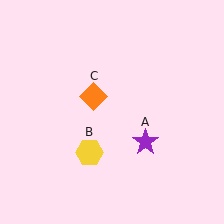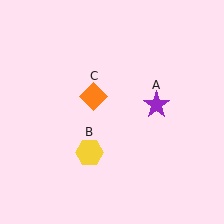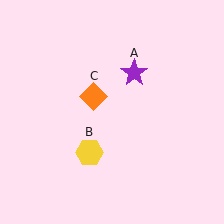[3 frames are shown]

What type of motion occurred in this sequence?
The purple star (object A) rotated counterclockwise around the center of the scene.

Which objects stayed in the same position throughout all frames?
Yellow hexagon (object B) and orange diamond (object C) remained stationary.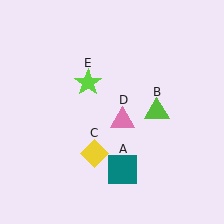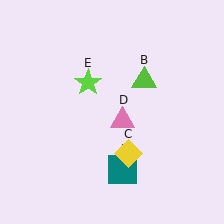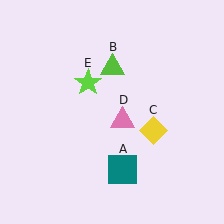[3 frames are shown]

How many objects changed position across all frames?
2 objects changed position: lime triangle (object B), yellow diamond (object C).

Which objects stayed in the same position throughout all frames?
Teal square (object A) and pink triangle (object D) and lime star (object E) remained stationary.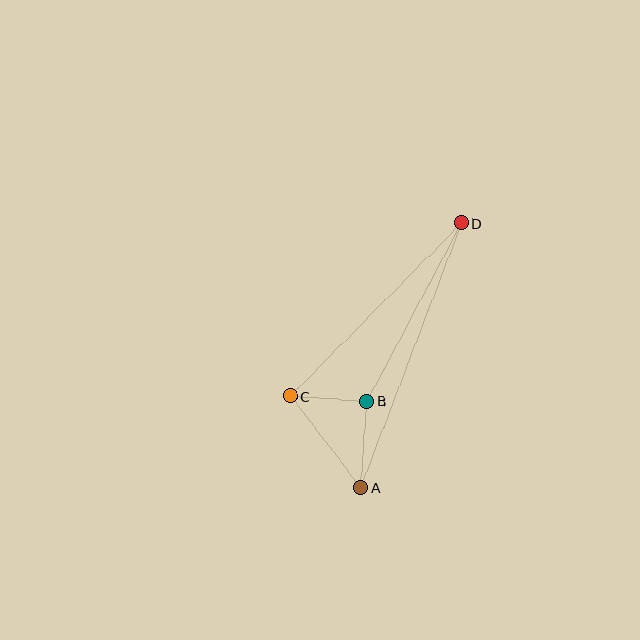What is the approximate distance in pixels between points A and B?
The distance between A and B is approximately 87 pixels.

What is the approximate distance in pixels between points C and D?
The distance between C and D is approximately 243 pixels.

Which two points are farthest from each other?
Points A and D are farthest from each other.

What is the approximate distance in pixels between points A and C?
The distance between A and C is approximately 115 pixels.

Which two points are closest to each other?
Points B and C are closest to each other.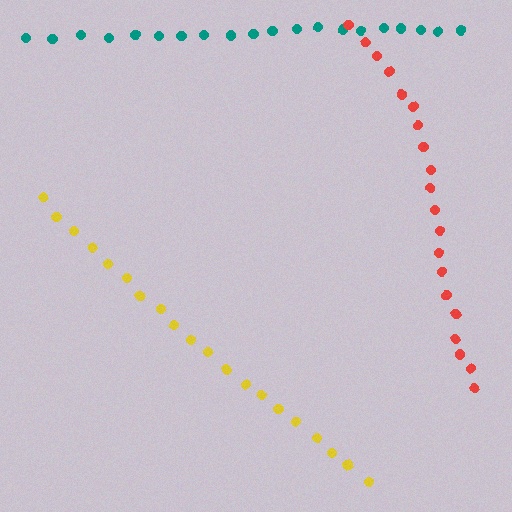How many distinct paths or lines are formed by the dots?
There are 3 distinct paths.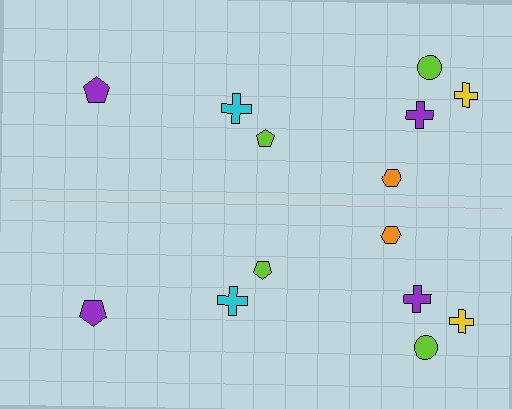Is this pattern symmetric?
Yes, this pattern has bilateral (reflection) symmetry.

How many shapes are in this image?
There are 14 shapes in this image.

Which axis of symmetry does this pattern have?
The pattern has a horizontal axis of symmetry running through the center of the image.